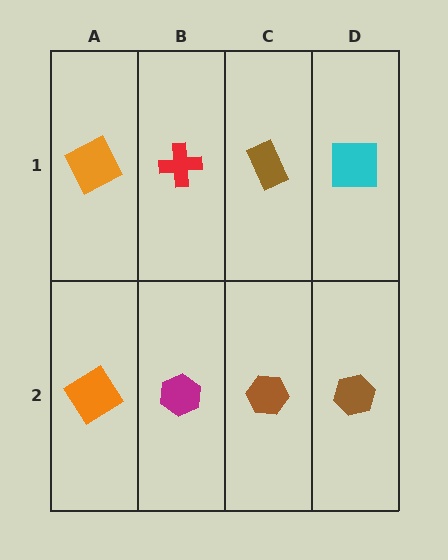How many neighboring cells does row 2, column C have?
3.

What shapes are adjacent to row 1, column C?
A brown hexagon (row 2, column C), a red cross (row 1, column B), a cyan square (row 1, column D).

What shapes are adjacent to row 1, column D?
A brown hexagon (row 2, column D), a brown rectangle (row 1, column C).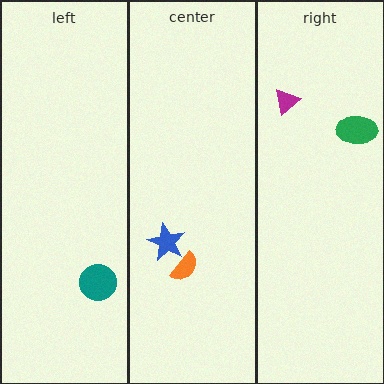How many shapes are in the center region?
2.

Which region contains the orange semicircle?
The center region.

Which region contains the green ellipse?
The right region.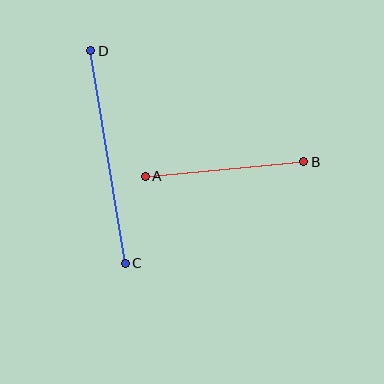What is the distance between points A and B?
The distance is approximately 159 pixels.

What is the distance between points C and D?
The distance is approximately 215 pixels.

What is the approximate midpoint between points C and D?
The midpoint is at approximately (108, 157) pixels.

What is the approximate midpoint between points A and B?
The midpoint is at approximately (224, 169) pixels.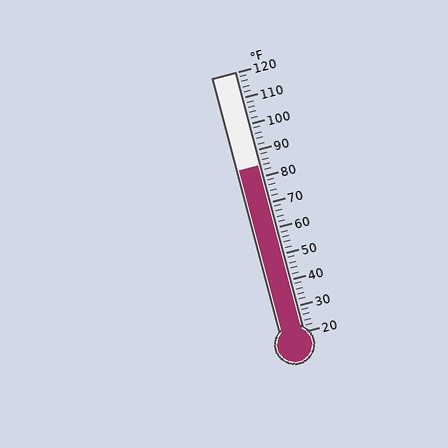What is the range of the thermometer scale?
The thermometer scale ranges from 20°F to 120°F.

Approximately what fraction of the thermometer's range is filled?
The thermometer is filled to approximately 65% of its range.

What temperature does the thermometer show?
The thermometer shows approximately 84°F.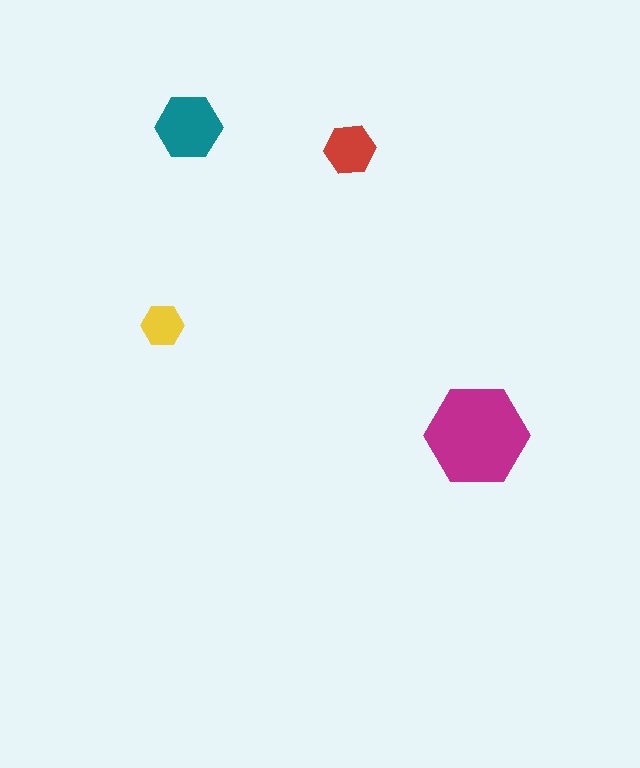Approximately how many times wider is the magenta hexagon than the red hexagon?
About 2 times wider.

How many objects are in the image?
There are 4 objects in the image.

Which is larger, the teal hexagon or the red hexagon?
The teal one.